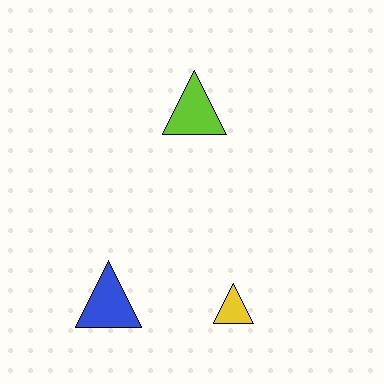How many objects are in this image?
There are 3 objects.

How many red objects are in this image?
There are no red objects.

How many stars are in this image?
There are no stars.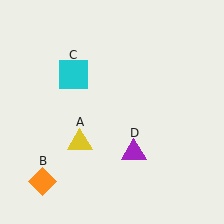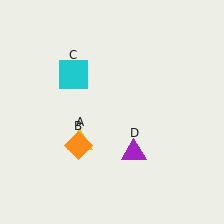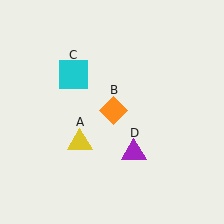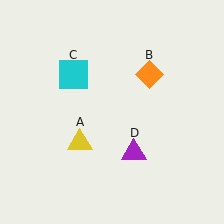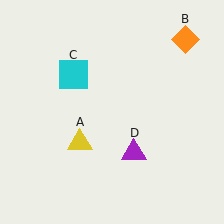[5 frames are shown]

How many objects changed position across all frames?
1 object changed position: orange diamond (object B).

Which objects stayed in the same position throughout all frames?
Yellow triangle (object A) and cyan square (object C) and purple triangle (object D) remained stationary.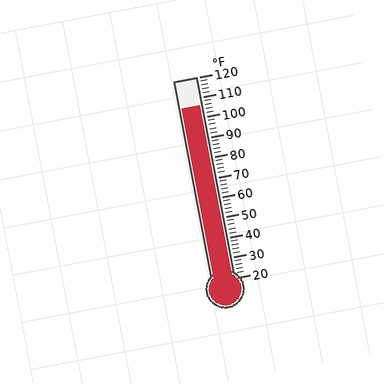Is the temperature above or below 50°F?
The temperature is above 50°F.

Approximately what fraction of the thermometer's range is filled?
The thermometer is filled to approximately 85% of its range.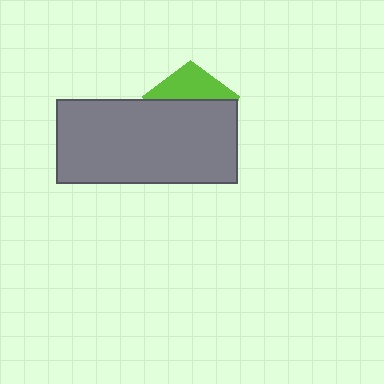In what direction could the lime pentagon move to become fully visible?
The lime pentagon could move up. That would shift it out from behind the gray rectangle entirely.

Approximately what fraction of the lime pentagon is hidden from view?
Roughly 67% of the lime pentagon is hidden behind the gray rectangle.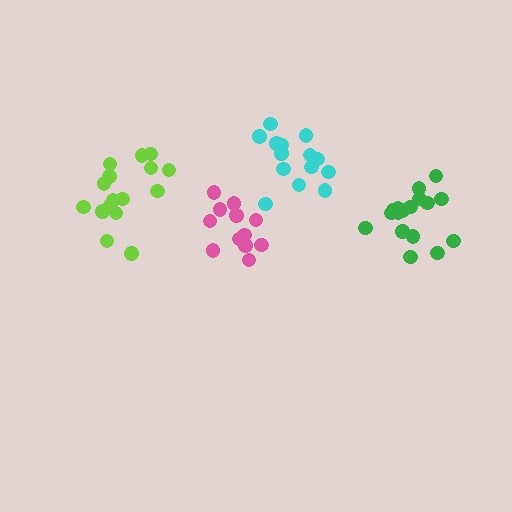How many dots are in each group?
Group 1: 17 dots, Group 2: 16 dots, Group 3: 14 dots, Group 4: 12 dots (59 total).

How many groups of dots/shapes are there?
There are 4 groups.